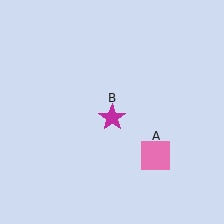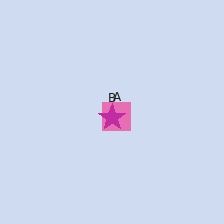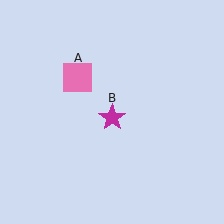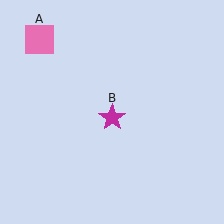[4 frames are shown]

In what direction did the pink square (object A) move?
The pink square (object A) moved up and to the left.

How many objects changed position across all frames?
1 object changed position: pink square (object A).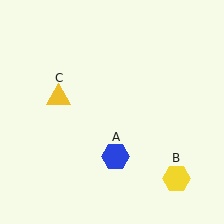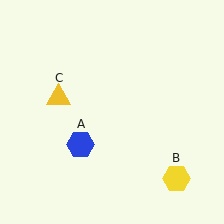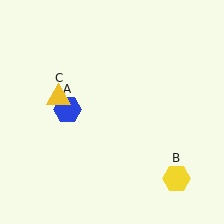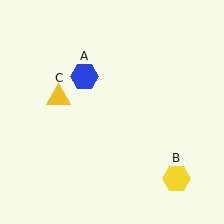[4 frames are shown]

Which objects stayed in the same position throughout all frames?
Yellow hexagon (object B) and yellow triangle (object C) remained stationary.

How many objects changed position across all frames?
1 object changed position: blue hexagon (object A).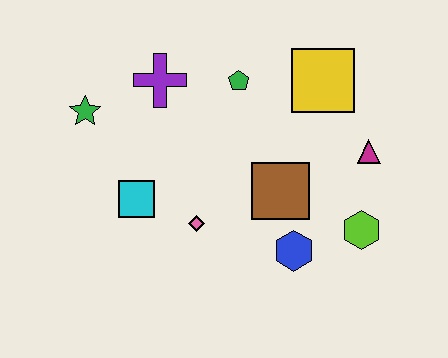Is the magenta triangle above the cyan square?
Yes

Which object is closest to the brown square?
The blue hexagon is closest to the brown square.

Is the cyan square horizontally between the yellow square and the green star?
Yes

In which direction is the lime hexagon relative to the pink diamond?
The lime hexagon is to the right of the pink diamond.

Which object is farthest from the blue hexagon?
The green star is farthest from the blue hexagon.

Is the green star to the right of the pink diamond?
No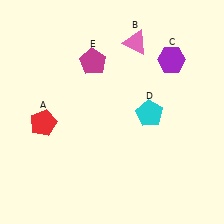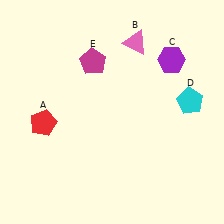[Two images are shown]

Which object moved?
The cyan pentagon (D) moved right.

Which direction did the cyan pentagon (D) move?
The cyan pentagon (D) moved right.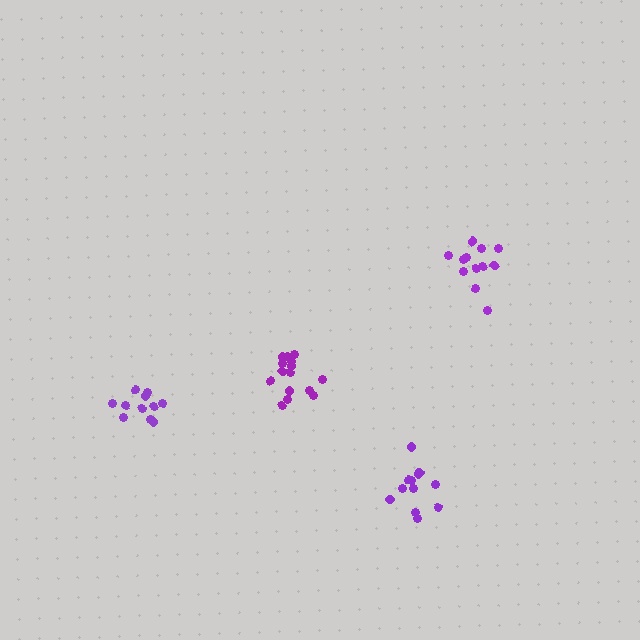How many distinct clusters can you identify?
There are 4 distinct clusters.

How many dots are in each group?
Group 1: 11 dots, Group 2: 12 dots, Group 3: 12 dots, Group 4: 15 dots (50 total).